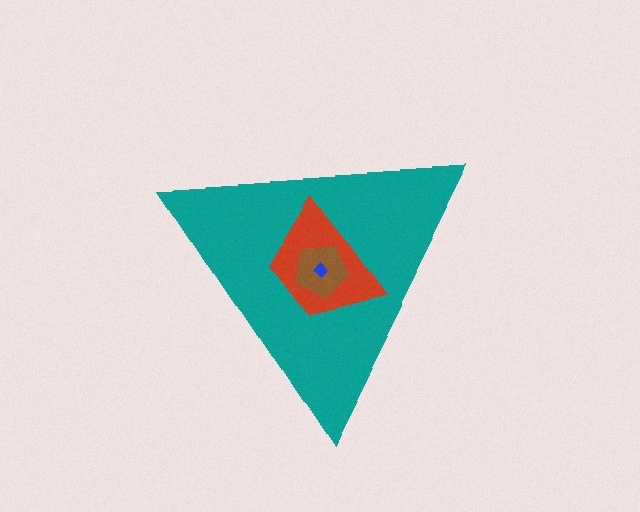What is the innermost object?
The blue diamond.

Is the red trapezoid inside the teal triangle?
Yes.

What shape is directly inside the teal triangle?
The red trapezoid.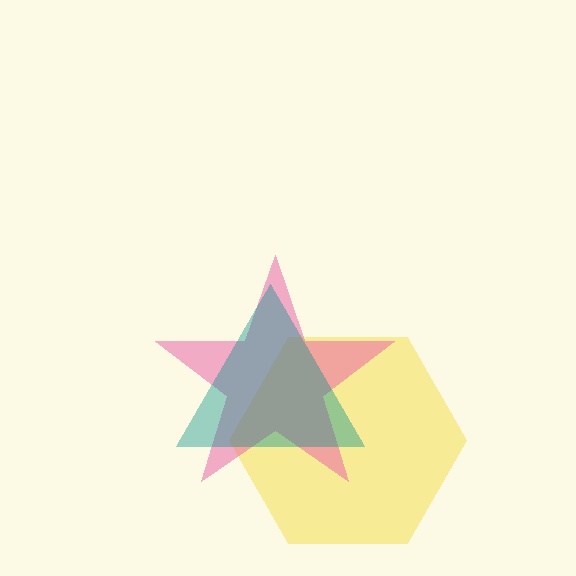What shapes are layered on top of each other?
The layered shapes are: a yellow hexagon, a pink star, a teal triangle.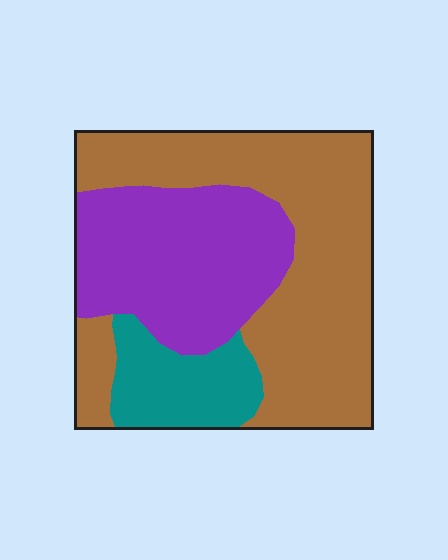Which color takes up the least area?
Teal, at roughly 15%.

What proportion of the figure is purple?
Purple takes up about one third (1/3) of the figure.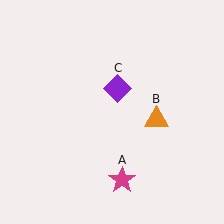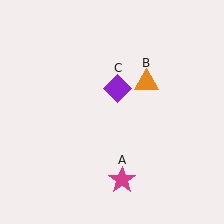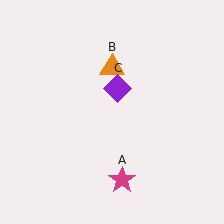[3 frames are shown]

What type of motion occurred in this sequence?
The orange triangle (object B) rotated counterclockwise around the center of the scene.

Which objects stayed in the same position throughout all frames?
Magenta star (object A) and purple diamond (object C) remained stationary.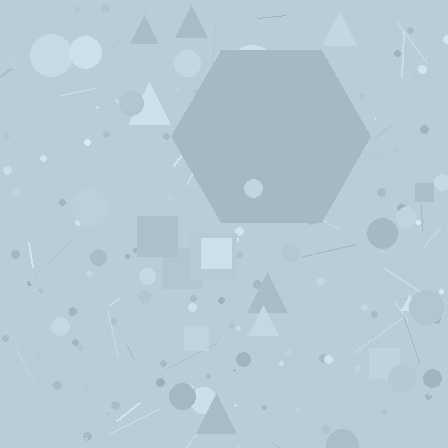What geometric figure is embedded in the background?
A hexagon is embedded in the background.